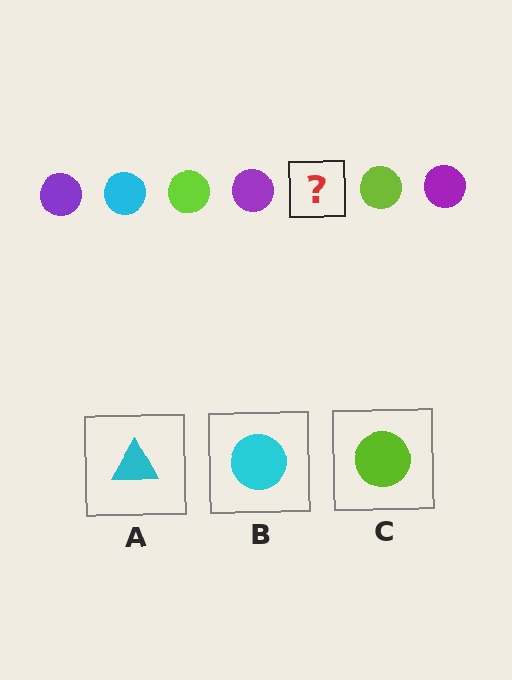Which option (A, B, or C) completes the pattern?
B.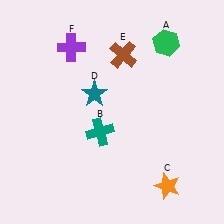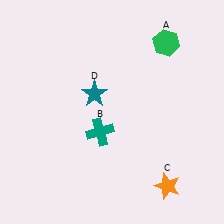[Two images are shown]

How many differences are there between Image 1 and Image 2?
There are 2 differences between the two images.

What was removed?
The purple cross (F), the brown cross (E) were removed in Image 2.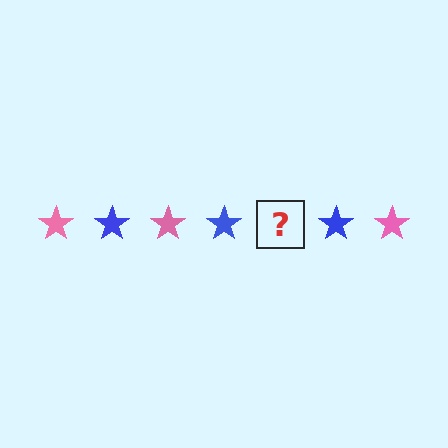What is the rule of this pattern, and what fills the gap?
The rule is that the pattern cycles through pink, blue stars. The gap should be filled with a pink star.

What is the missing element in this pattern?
The missing element is a pink star.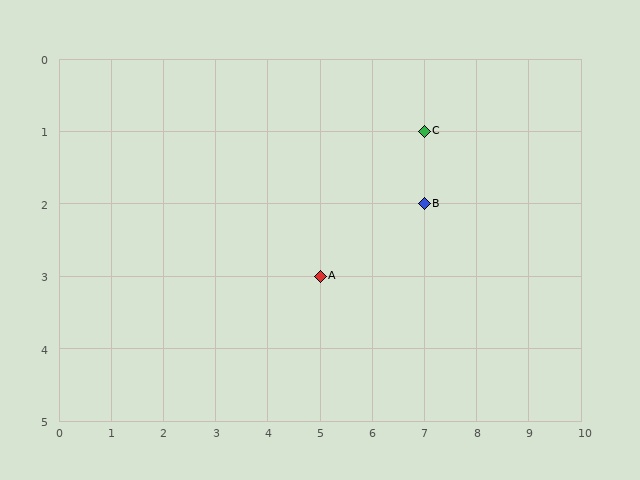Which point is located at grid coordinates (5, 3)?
Point A is at (5, 3).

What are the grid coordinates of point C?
Point C is at grid coordinates (7, 1).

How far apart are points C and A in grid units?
Points C and A are 2 columns and 2 rows apart (about 2.8 grid units diagonally).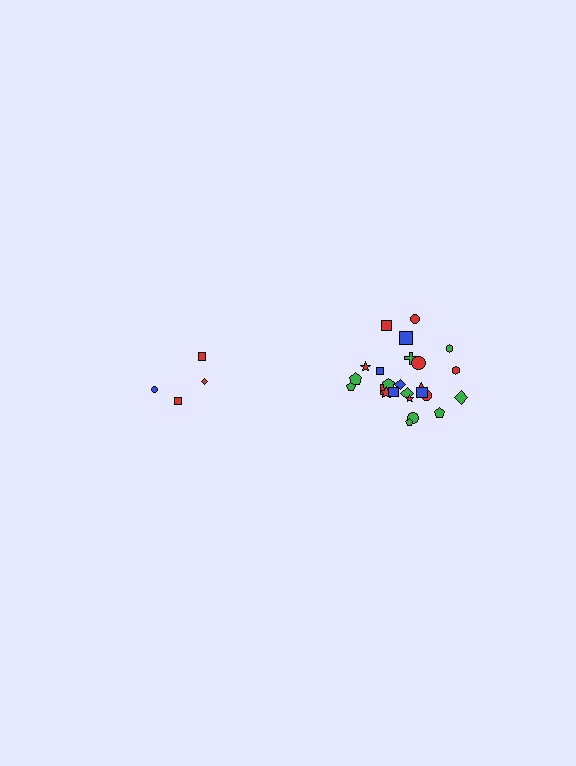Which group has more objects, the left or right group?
The right group.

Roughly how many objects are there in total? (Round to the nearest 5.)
Roughly 30 objects in total.